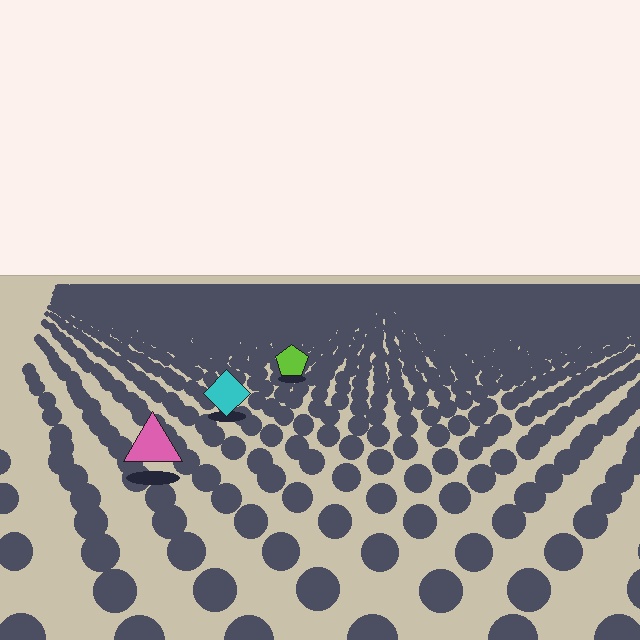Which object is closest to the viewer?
The pink triangle is closest. The texture marks near it are larger and more spread out.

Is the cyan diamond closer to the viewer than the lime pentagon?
Yes. The cyan diamond is closer — you can tell from the texture gradient: the ground texture is coarser near it.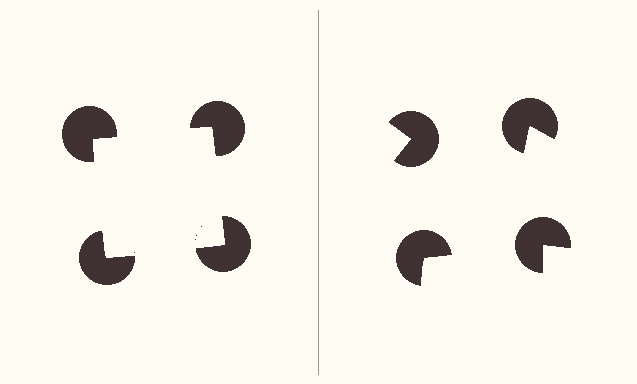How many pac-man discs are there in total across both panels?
8 — 4 on each side.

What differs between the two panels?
The pac-man discs are positioned identically on both sides; only the wedge orientations differ. On the left they align to a square; on the right they are misaligned.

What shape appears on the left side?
An illusory square.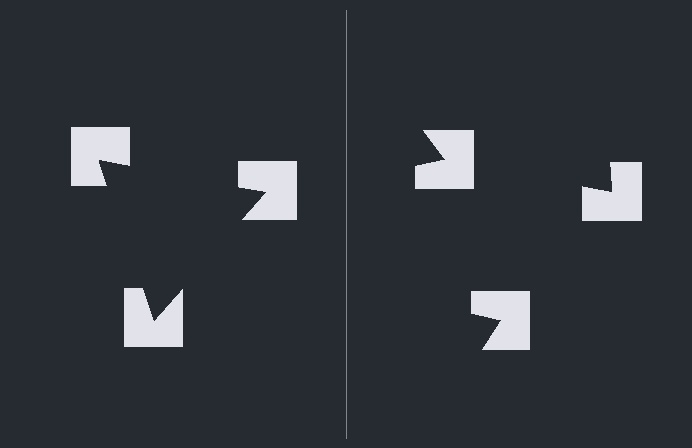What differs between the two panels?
The notched squares are positioned identically on both sides; only the wedge orientations differ. On the left they align to a triangle; on the right they are misaligned.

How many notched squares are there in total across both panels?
6 — 3 on each side.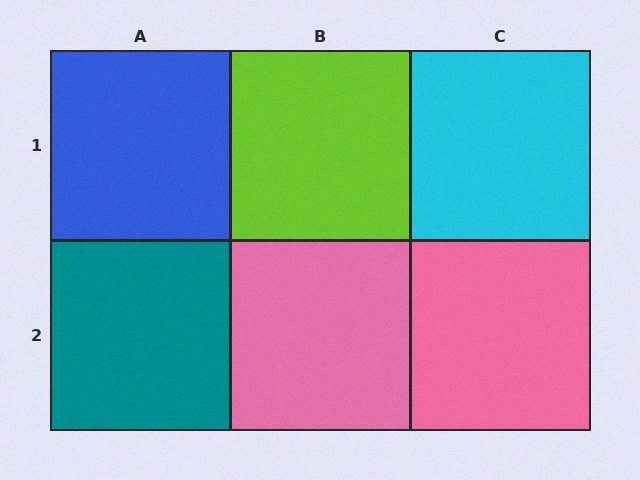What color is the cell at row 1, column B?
Lime.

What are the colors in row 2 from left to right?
Teal, pink, pink.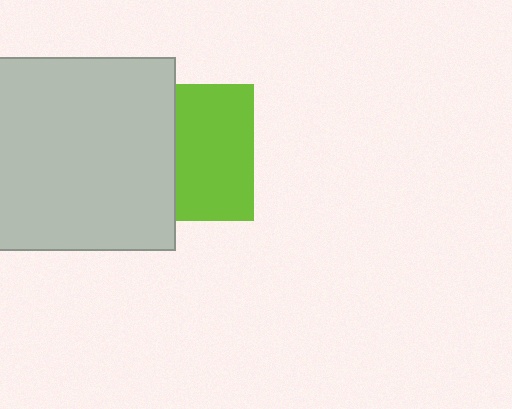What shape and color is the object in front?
The object in front is a light gray square.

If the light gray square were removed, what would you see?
You would see the complete lime square.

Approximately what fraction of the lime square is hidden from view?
Roughly 43% of the lime square is hidden behind the light gray square.